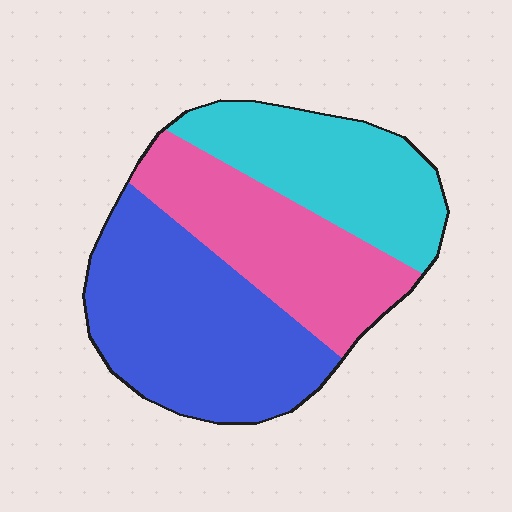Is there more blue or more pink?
Blue.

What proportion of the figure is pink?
Pink takes up about one third (1/3) of the figure.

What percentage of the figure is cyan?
Cyan covers around 30% of the figure.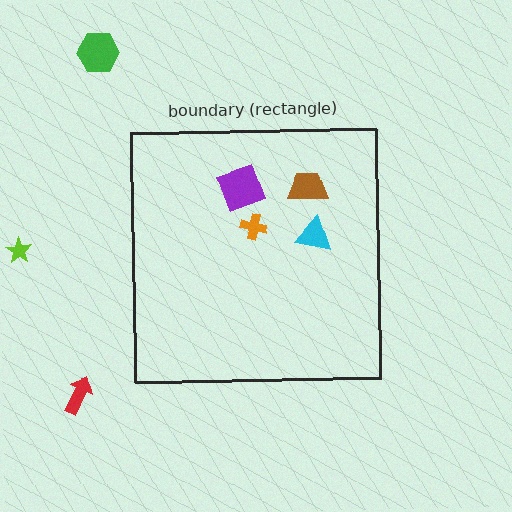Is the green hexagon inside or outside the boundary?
Outside.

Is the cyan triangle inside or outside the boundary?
Inside.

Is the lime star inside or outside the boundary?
Outside.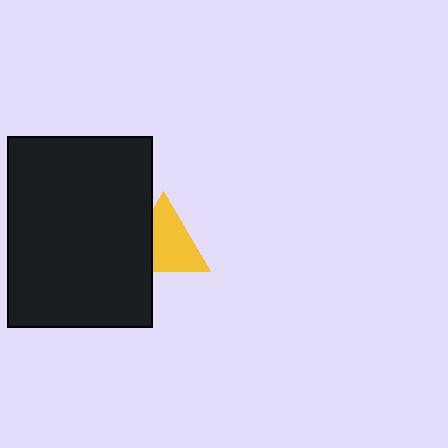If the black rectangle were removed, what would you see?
You would see the complete yellow triangle.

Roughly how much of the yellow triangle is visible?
Most of it is visible (roughly 70%).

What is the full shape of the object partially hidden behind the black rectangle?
The partially hidden object is a yellow triangle.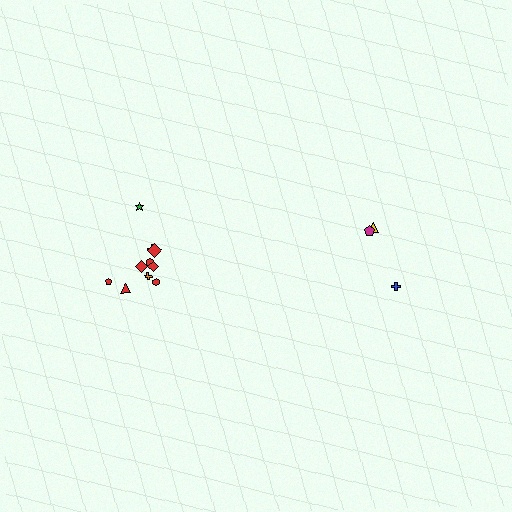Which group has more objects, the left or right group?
The left group.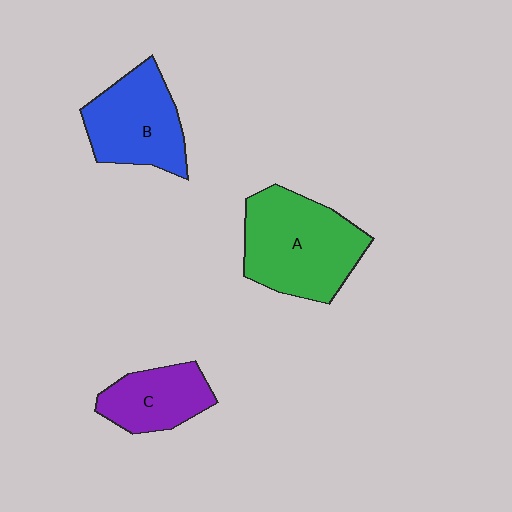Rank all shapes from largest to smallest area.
From largest to smallest: A (green), B (blue), C (purple).